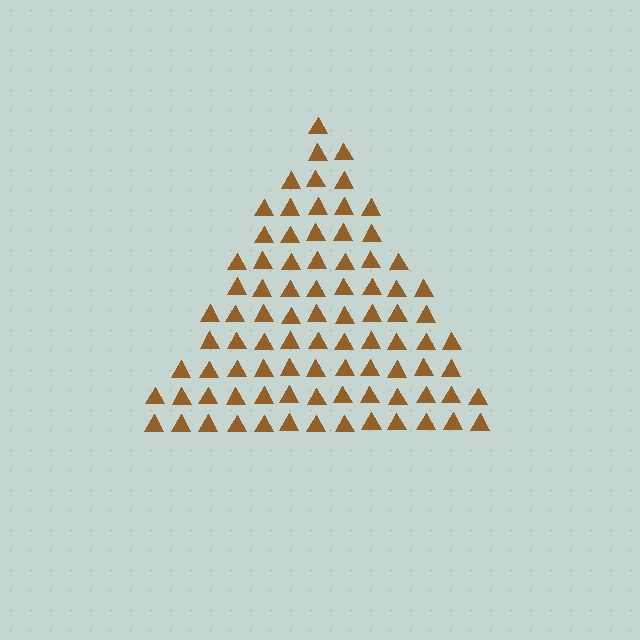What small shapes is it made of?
It is made of small triangles.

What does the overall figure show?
The overall figure shows a triangle.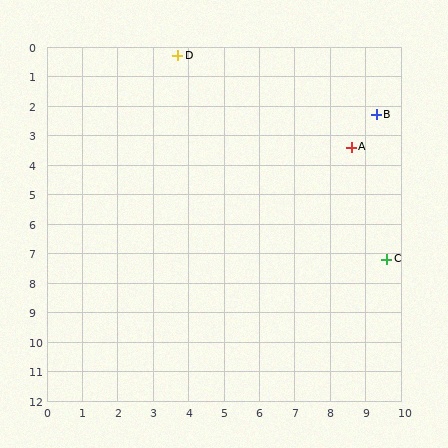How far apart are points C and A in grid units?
Points C and A are about 3.9 grid units apart.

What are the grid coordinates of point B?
Point B is at approximately (9.3, 2.3).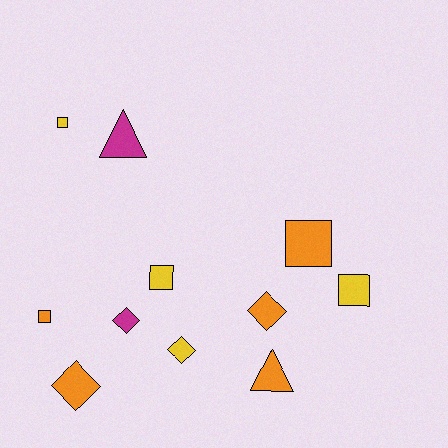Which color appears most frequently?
Orange, with 5 objects.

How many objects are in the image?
There are 11 objects.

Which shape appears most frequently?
Square, with 5 objects.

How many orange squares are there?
There are 2 orange squares.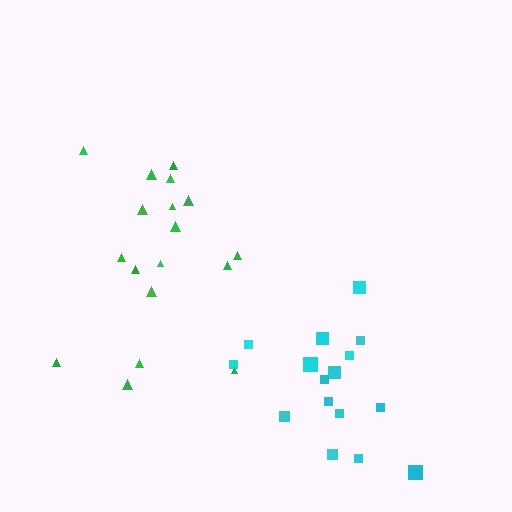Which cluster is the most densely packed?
Green.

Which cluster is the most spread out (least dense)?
Cyan.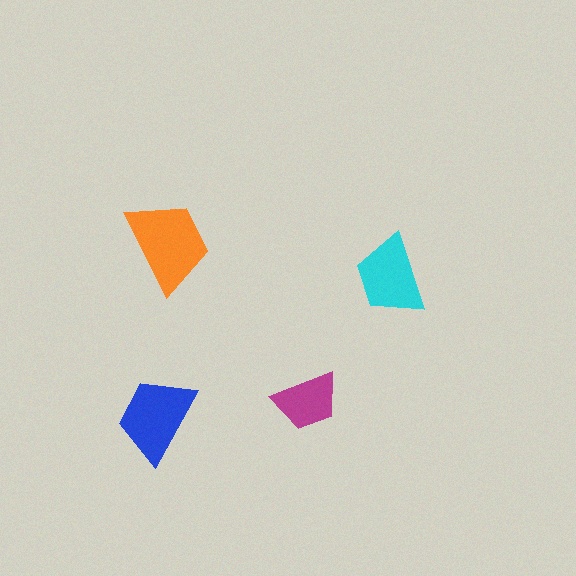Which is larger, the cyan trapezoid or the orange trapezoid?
The orange one.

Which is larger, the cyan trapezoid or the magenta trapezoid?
The cyan one.